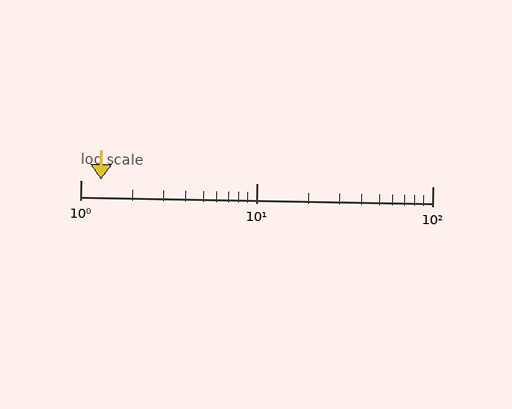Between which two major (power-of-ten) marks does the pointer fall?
The pointer is between 1 and 10.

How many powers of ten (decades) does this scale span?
The scale spans 2 decades, from 1 to 100.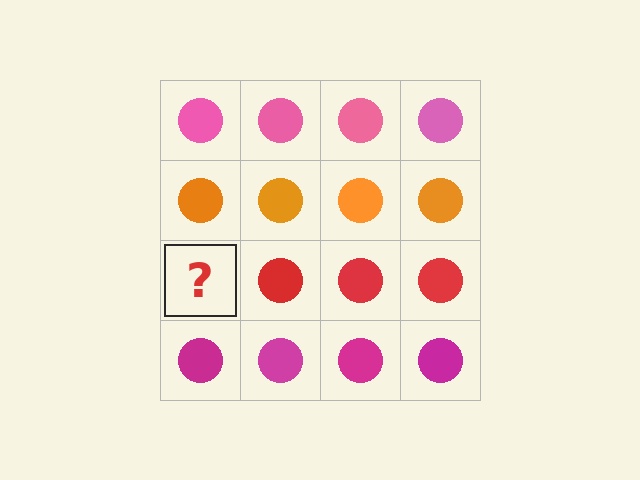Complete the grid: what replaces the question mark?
The question mark should be replaced with a red circle.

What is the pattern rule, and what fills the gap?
The rule is that each row has a consistent color. The gap should be filled with a red circle.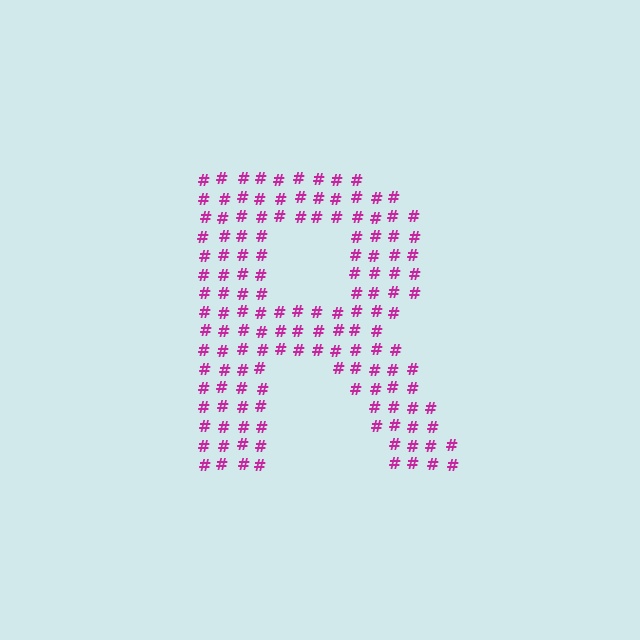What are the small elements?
The small elements are hash symbols.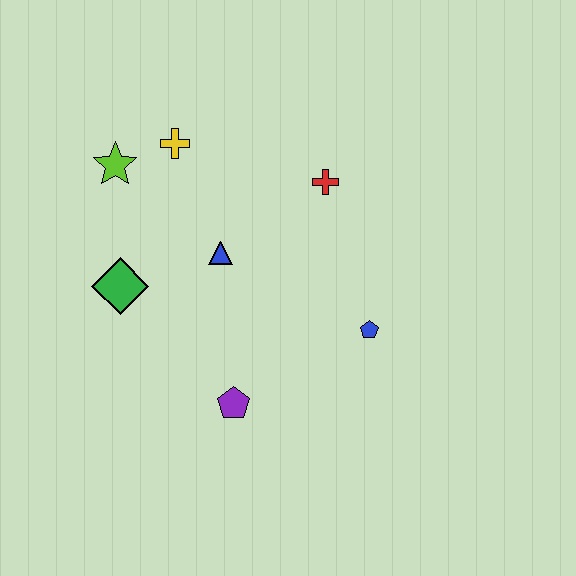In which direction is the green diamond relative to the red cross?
The green diamond is to the left of the red cross.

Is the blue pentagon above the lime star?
No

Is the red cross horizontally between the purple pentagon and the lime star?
No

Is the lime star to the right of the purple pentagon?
No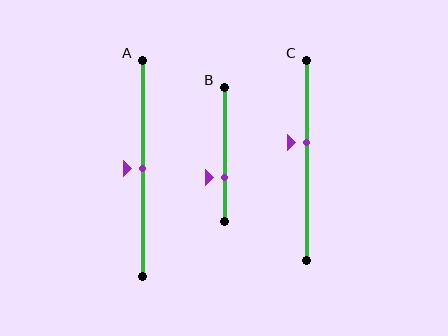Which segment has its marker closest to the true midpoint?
Segment A has its marker closest to the true midpoint.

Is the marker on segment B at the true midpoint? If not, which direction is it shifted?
No, the marker on segment B is shifted downward by about 17% of the segment length.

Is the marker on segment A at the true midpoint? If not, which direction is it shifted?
Yes, the marker on segment A is at the true midpoint.